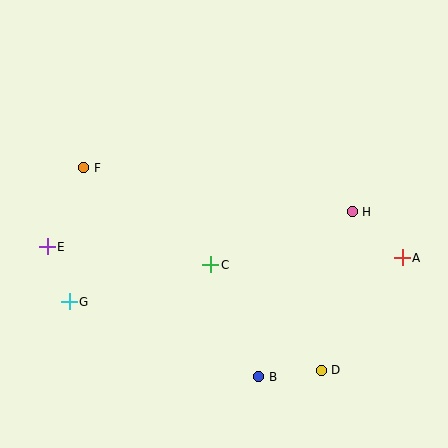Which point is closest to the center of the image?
Point C at (211, 265) is closest to the center.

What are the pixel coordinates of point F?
Point F is at (84, 168).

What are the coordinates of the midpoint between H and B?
The midpoint between H and B is at (306, 294).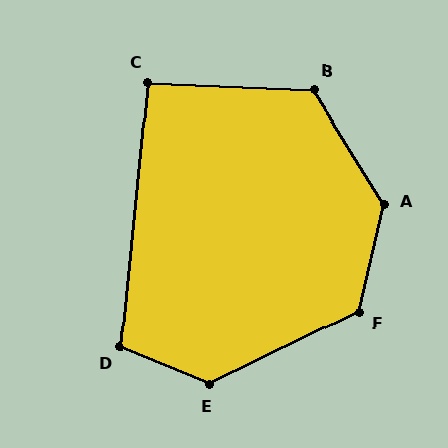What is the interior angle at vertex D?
Approximately 107 degrees (obtuse).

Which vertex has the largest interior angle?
A, at approximately 136 degrees.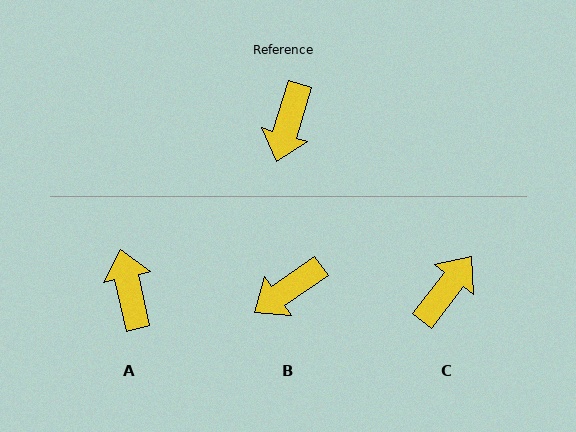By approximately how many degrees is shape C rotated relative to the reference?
Approximately 160 degrees counter-clockwise.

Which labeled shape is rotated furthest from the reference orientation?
C, about 160 degrees away.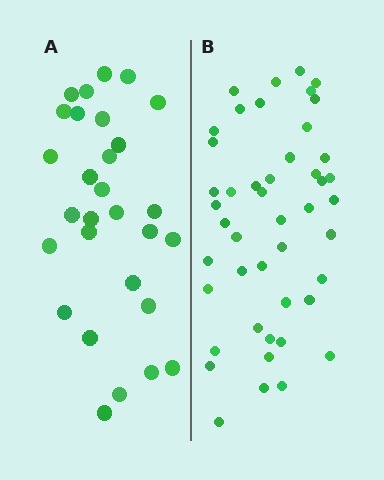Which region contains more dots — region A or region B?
Region B (the right region) has more dots.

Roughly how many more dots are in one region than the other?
Region B has approximately 15 more dots than region A.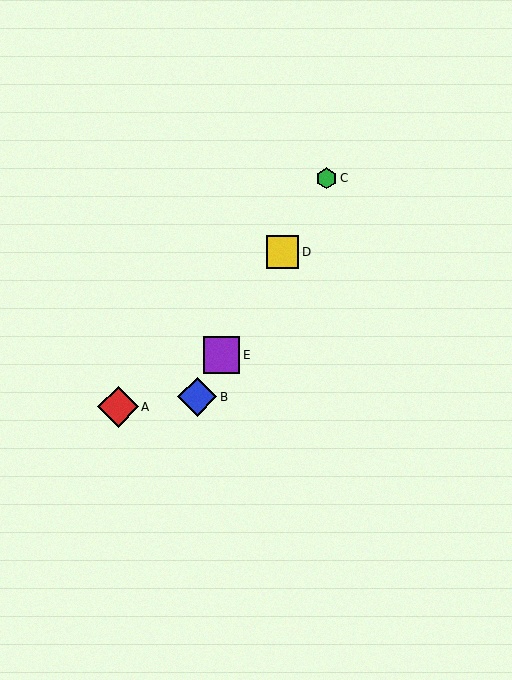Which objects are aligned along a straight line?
Objects B, C, D, E are aligned along a straight line.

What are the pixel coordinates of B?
Object B is at (197, 397).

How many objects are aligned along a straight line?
4 objects (B, C, D, E) are aligned along a straight line.